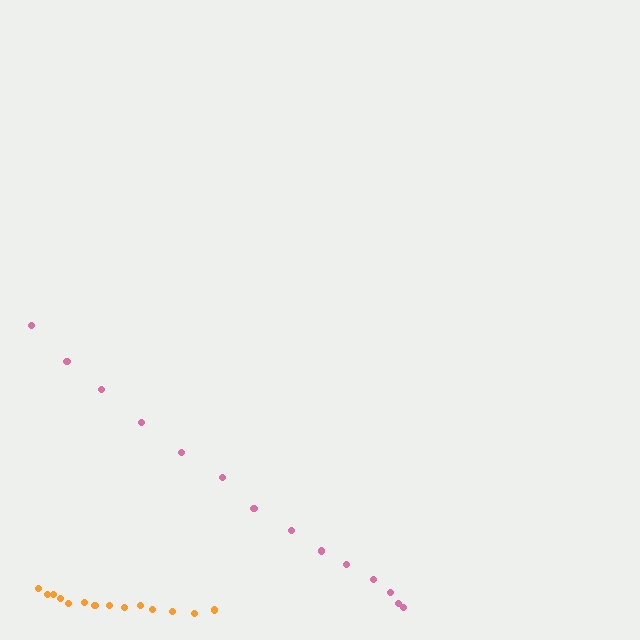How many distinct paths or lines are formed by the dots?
There are 2 distinct paths.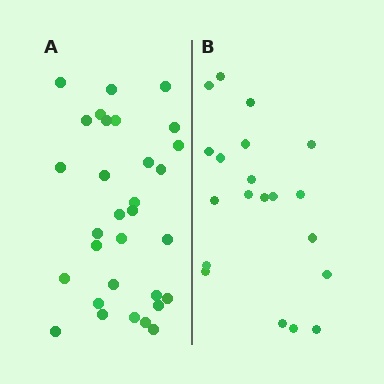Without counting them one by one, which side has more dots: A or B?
Region A (the left region) has more dots.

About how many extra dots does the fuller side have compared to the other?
Region A has roughly 12 or so more dots than region B.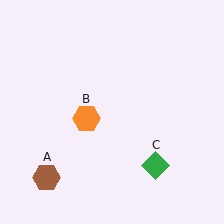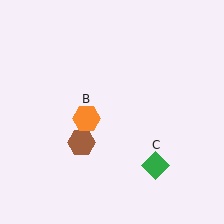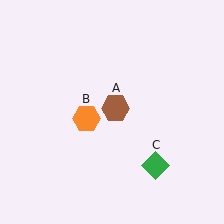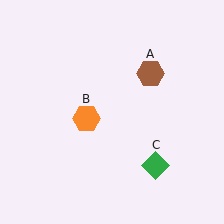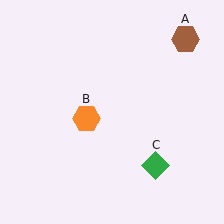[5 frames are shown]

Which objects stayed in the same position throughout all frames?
Orange hexagon (object B) and green diamond (object C) remained stationary.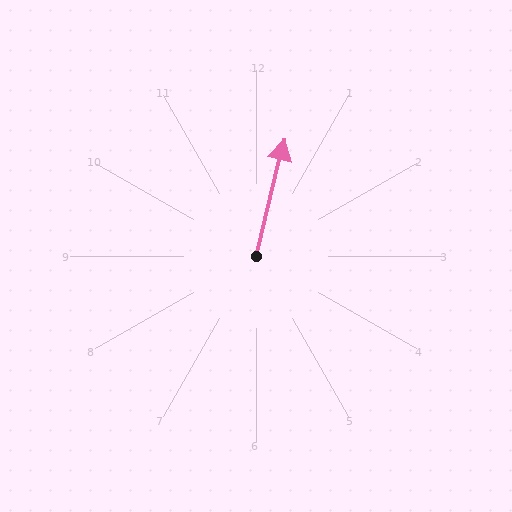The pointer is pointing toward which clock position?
Roughly 12 o'clock.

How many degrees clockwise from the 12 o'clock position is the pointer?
Approximately 14 degrees.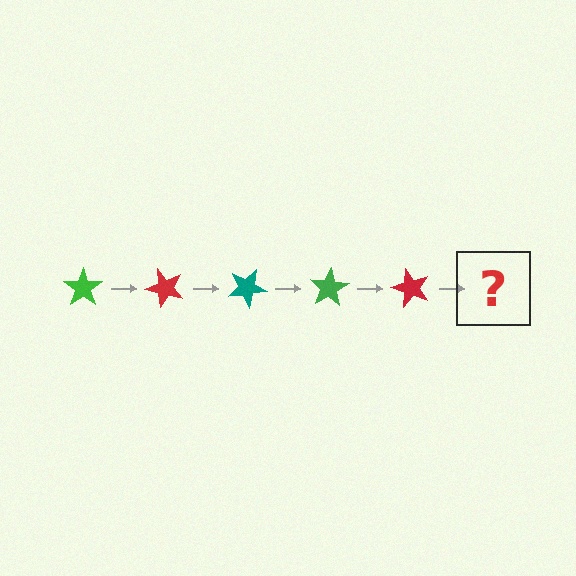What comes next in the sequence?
The next element should be a teal star, rotated 250 degrees from the start.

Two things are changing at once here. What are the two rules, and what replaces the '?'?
The two rules are that it rotates 50 degrees each step and the color cycles through green, red, and teal. The '?' should be a teal star, rotated 250 degrees from the start.